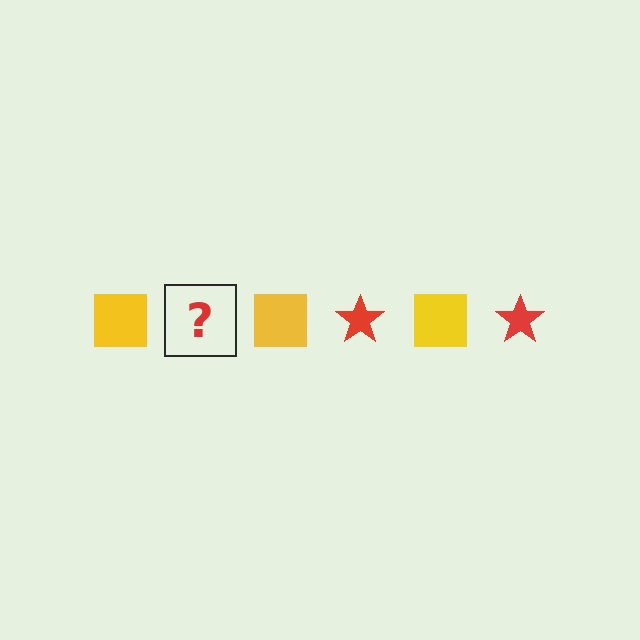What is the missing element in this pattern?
The missing element is a red star.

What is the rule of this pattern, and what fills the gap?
The rule is that the pattern alternates between yellow square and red star. The gap should be filled with a red star.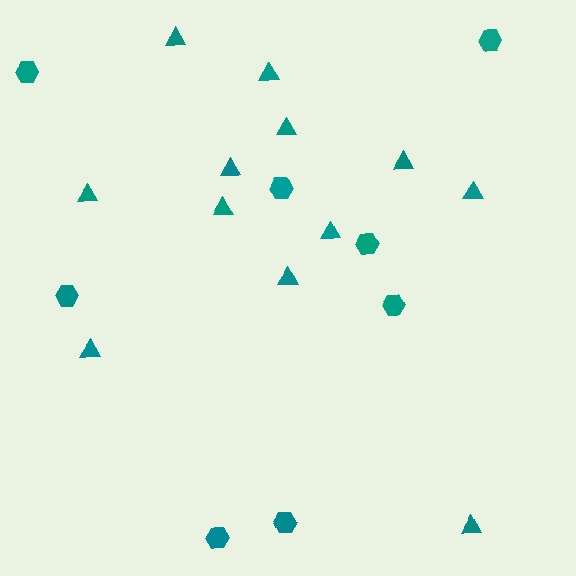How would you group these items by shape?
There are 2 groups: one group of hexagons (8) and one group of triangles (12).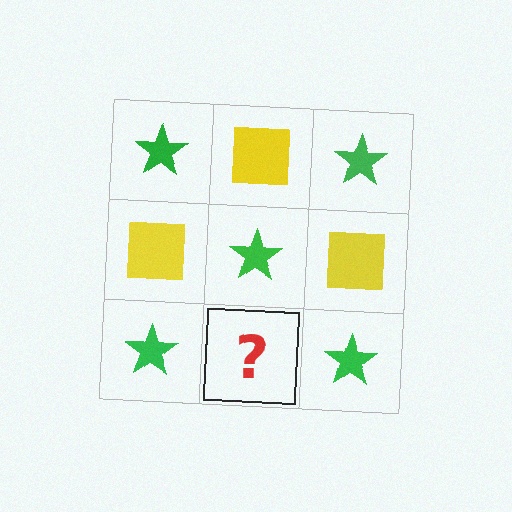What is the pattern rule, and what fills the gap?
The rule is that it alternates green star and yellow square in a checkerboard pattern. The gap should be filled with a yellow square.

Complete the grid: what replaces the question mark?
The question mark should be replaced with a yellow square.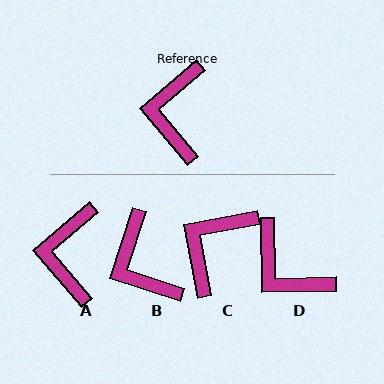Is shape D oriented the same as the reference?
No, it is off by about 51 degrees.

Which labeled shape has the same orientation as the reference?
A.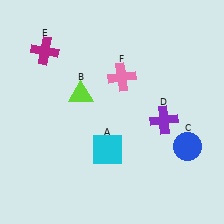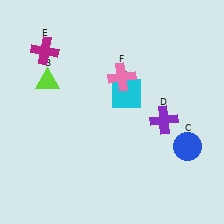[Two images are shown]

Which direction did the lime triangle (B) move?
The lime triangle (B) moved left.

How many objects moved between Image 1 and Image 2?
2 objects moved between the two images.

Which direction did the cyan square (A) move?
The cyan square (A) moved up.